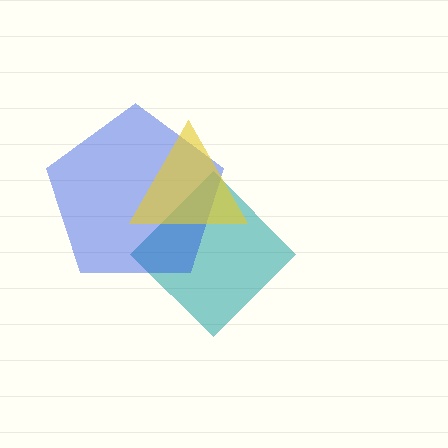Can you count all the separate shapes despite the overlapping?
Yes, there are 3 separate shapes.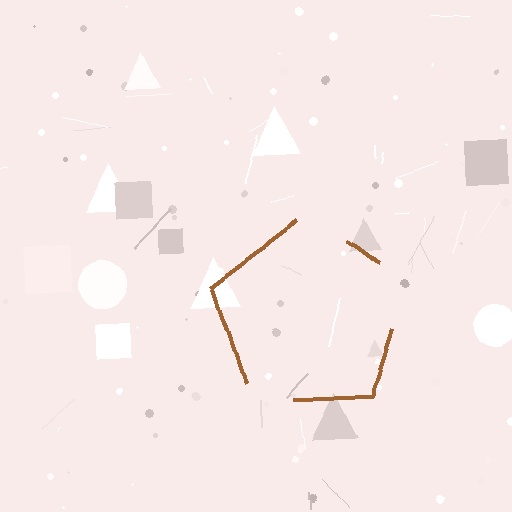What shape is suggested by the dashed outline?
The dashed outline suggests a pentagon.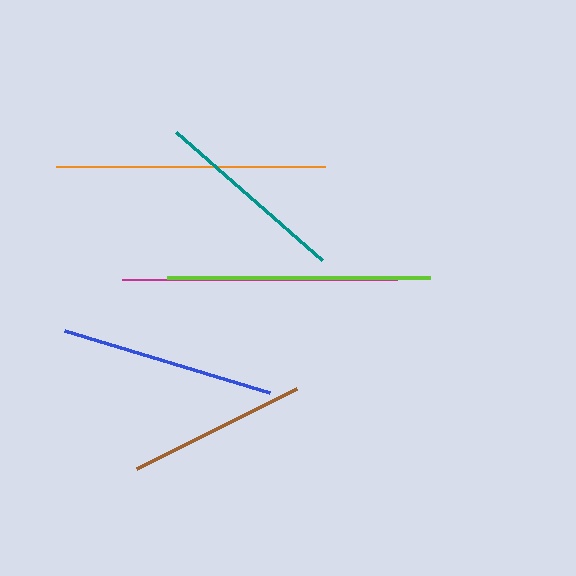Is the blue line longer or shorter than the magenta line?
The magenta line is longer than the blue line.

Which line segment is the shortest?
The brown line is the shortest at approximately 179 pixels.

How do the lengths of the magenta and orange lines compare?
The magenta and orange lines are approximately the same length.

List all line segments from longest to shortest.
From longest to shortest: magenta, orange, lime, blue, teal, brown.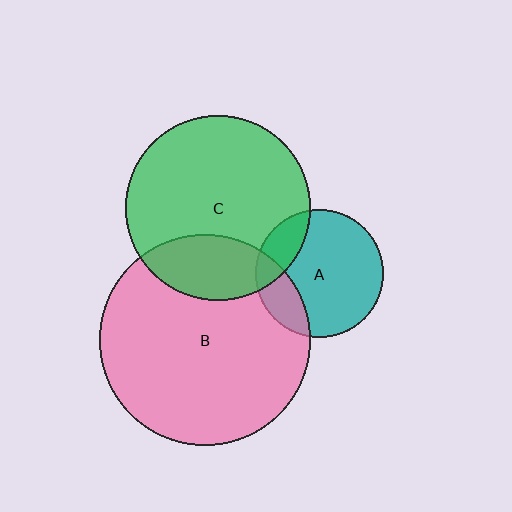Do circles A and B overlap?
Yes.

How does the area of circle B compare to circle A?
Approximately 2.7 times.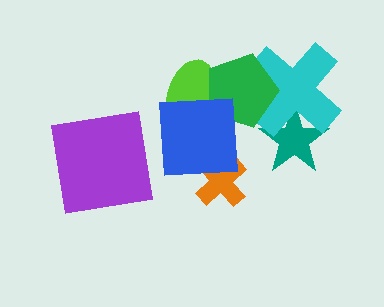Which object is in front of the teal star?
The cyan cross is in front of the teal star.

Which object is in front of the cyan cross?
The green pentagon is in front of the cyan cross.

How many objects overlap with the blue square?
3 objects overlap with the blue square.